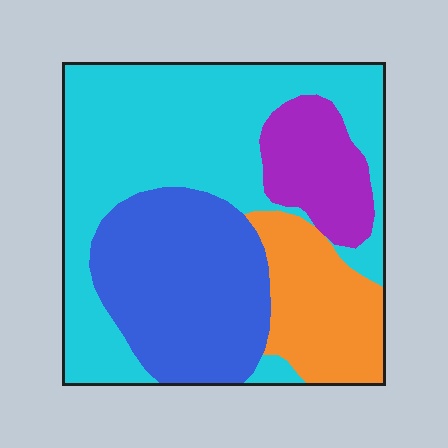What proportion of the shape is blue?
Blue covers 27% of the shape.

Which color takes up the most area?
Cyan, at roughly 45%.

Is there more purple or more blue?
Blue.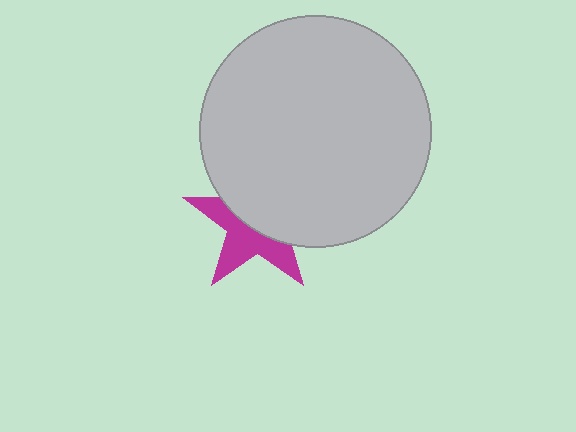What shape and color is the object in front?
The object in front is a light gray circle.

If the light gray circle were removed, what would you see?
You would see the complete magenta star.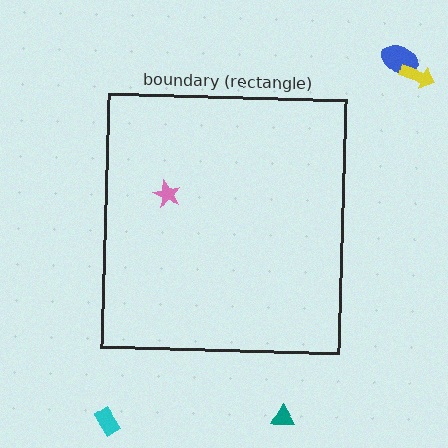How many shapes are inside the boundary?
1 inside, 4 outside.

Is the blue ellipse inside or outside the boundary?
Outside.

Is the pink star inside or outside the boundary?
Inside.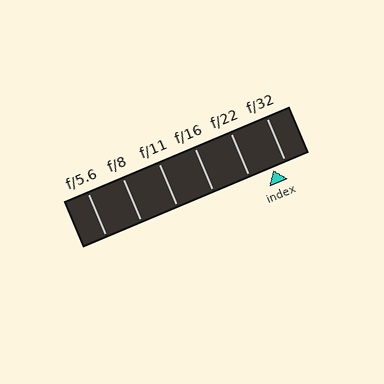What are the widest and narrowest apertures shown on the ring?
The widest aperture shown is f/5.6 and the narrowest is f/32.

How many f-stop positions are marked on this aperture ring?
There are 6 f-stop positions marked.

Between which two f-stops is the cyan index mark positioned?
The index mark is between f/22 and f/32.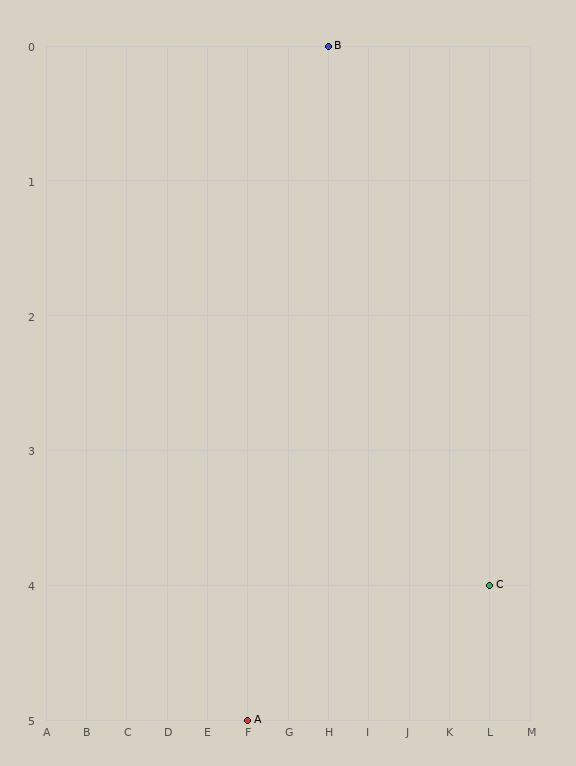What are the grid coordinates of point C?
Point C is at grid coordinates (L, 4).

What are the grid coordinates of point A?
Point A is at grid coordinates (F, 5).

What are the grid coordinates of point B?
Point B is at grid coordinates (H, 0).